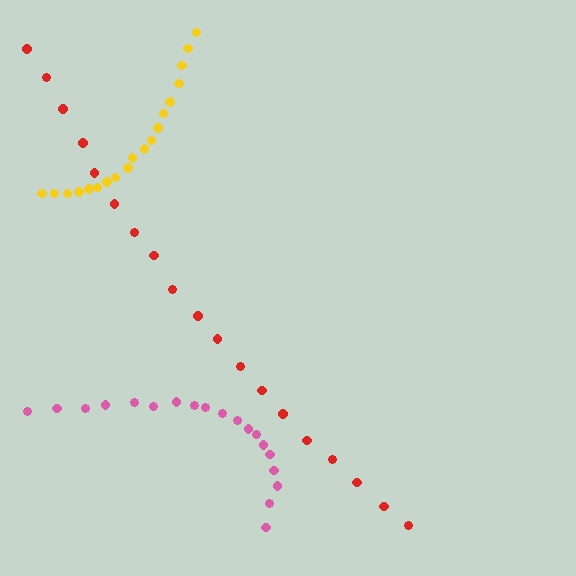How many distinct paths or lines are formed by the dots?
There are 3 distinct paths.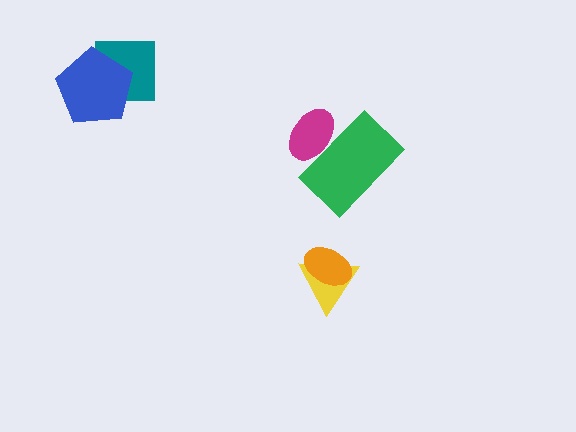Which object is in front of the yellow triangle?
The orange ellipse is in front of the yellow triangle.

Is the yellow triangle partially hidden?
Yes, it is partially covered by another shape.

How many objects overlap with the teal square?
1 object overlaps with the teal square.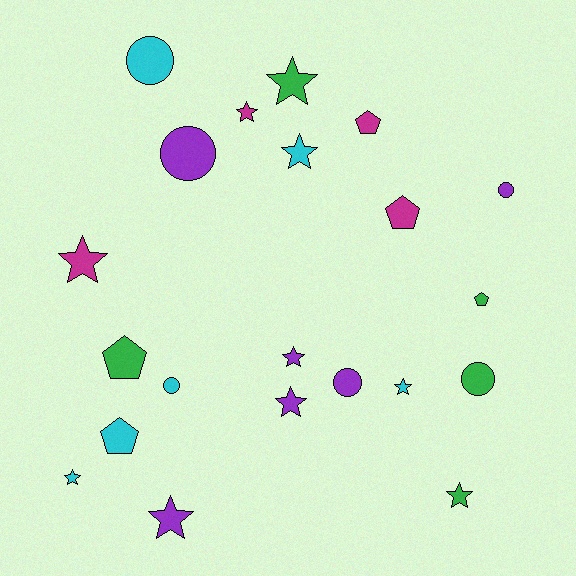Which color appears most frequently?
Cyan, with 6 objects.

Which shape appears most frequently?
Star, with 10 objects.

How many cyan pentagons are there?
There is 1 cyan pentagon.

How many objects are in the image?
There are 21 objects.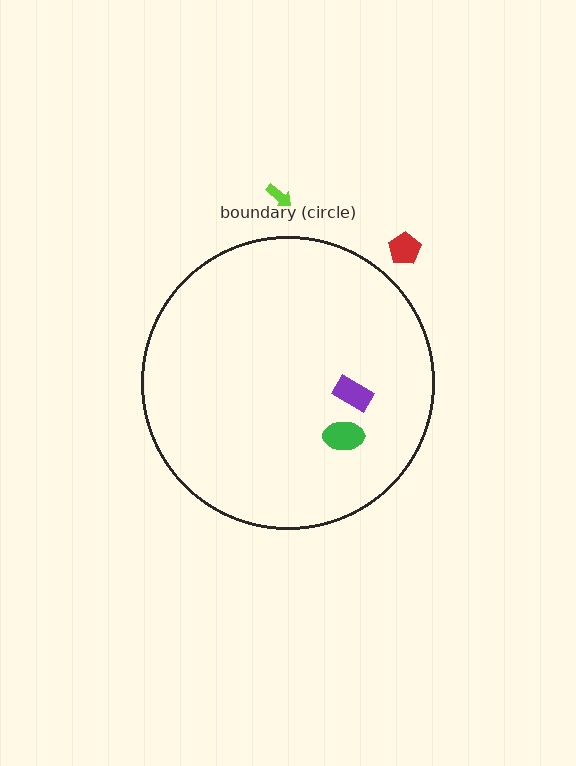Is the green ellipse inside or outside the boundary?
Inside.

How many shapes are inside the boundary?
2 inside, 2 outside.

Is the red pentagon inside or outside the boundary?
Outside.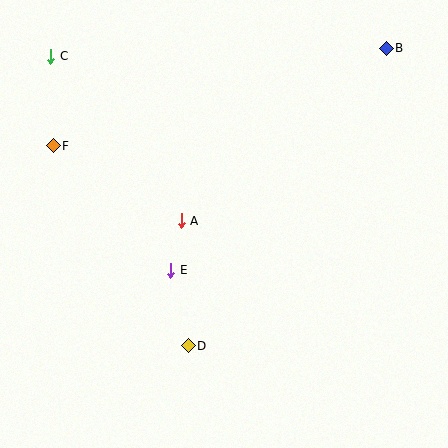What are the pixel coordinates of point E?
Point E is at (171, 270).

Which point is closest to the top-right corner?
Point B is closest to the top-right corner.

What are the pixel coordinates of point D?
Point D is at (188, 346).